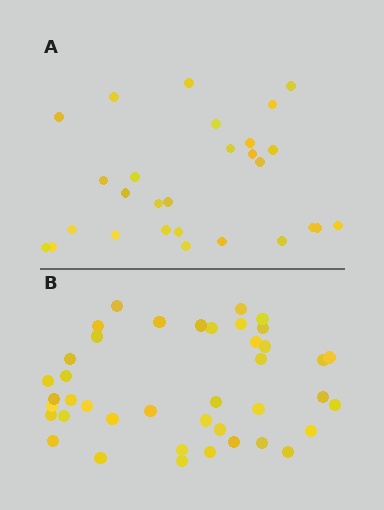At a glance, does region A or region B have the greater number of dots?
Region B (the bottom region) has more dots.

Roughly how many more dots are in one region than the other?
Region B has approximately 15 more dots than region A.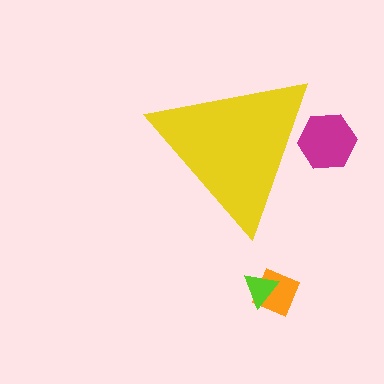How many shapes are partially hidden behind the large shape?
1 shape is partially hidden.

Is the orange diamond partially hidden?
No, the orange diamond is fully visible.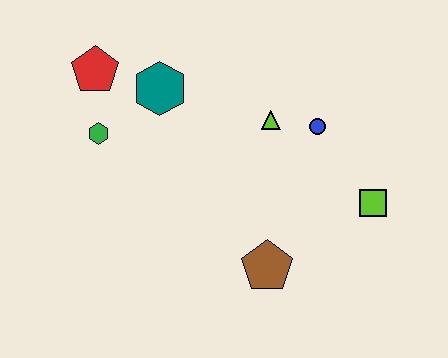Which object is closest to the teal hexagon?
The red pentagon is closest to the teal hexagon.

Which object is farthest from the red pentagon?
The lime square is farthest from the red pentagon.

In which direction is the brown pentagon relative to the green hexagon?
The brown pentagon is to the right of the green hexagon.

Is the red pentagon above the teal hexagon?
Yes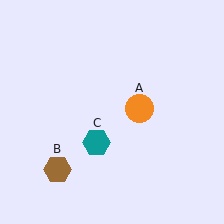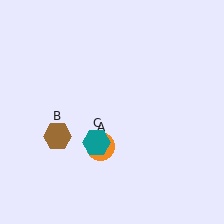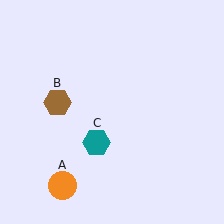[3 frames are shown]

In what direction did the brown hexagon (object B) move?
The brown hexagon (object B) moved up.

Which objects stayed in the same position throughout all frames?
Teal hexagon (object C) remained stationary.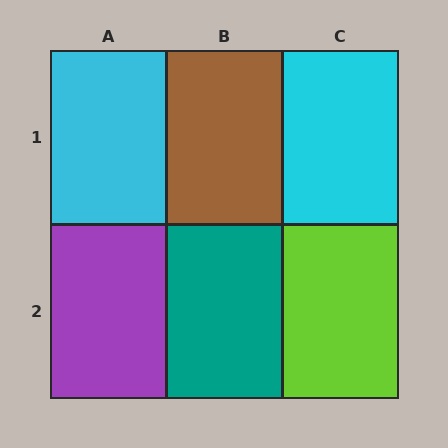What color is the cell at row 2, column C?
Lime.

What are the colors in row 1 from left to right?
Cyan, brown, cyan.